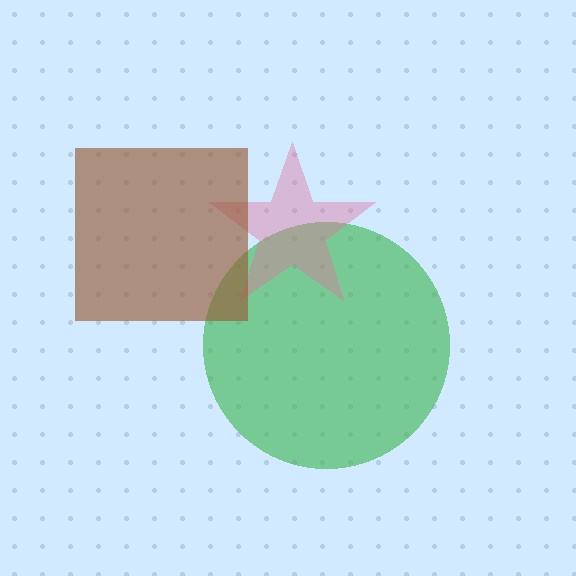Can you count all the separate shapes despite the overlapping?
Yes, there are 3 separate shapes.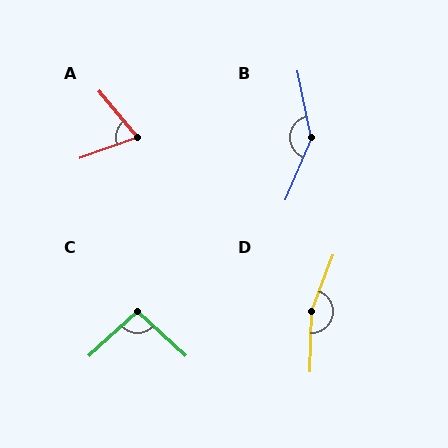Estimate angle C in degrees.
Approximately 95 degrees.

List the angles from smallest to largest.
A (70°), C (95°), B (145°), D (161°).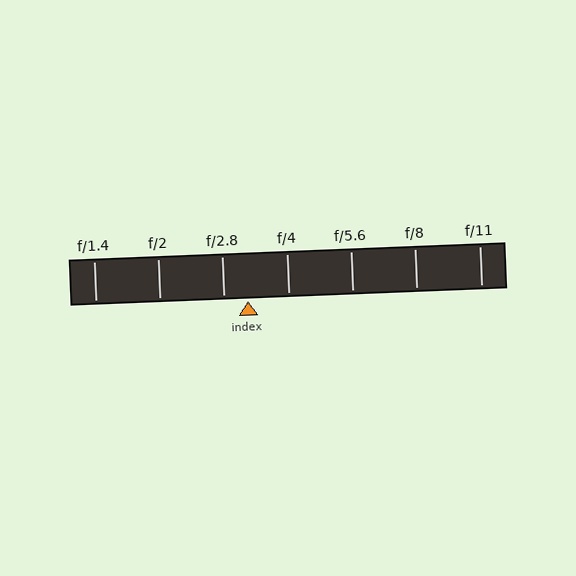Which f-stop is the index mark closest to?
The index mark is closest to f/2.8.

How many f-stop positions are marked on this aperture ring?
There are 7 f-stop positions marked.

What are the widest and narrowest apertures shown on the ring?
The widest aperture shown is f/1.4 and the narrowest is f/11.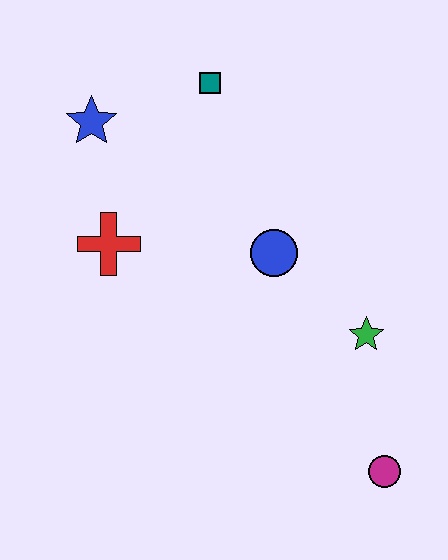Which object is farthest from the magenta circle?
The blue star is farthest from the magenta circle.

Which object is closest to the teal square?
The blue star is closest to the teal square.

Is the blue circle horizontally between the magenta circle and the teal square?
Yes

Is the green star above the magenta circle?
Yes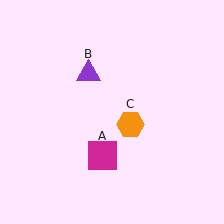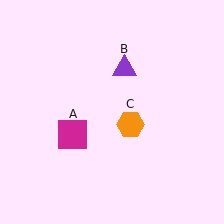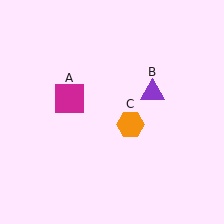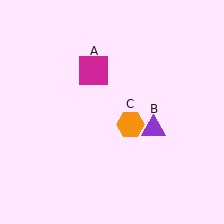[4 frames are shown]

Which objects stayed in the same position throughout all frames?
Orange hexagon (object C) remained stationary.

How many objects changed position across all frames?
2 objects changed position: magenta square (object A), purple triangle (object B).